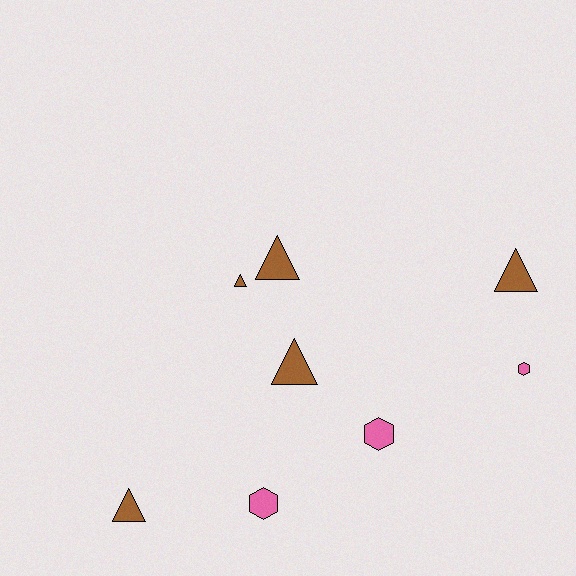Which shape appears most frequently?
Triangle, with 5 objects.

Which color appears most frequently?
Brown, with 5 objects.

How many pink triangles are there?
There are no pink triangles.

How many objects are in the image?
There are 8 objects.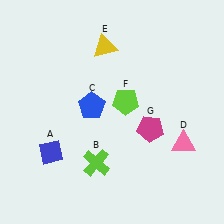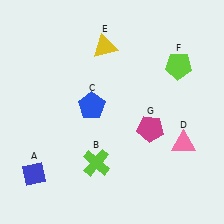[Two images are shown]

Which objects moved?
The objects that moved are: the blue diamond (A), the lime pentagon (F).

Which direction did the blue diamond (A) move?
The blue diamond (A) moved down.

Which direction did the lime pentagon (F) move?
The lime pentagon (F) moved right.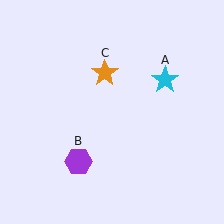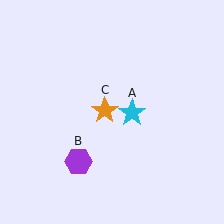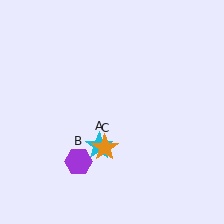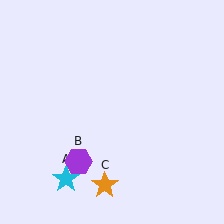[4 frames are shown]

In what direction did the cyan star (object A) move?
The cyan star (object A) moved down and to the left.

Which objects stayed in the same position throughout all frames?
Purple hexagon (object B) remained stationary.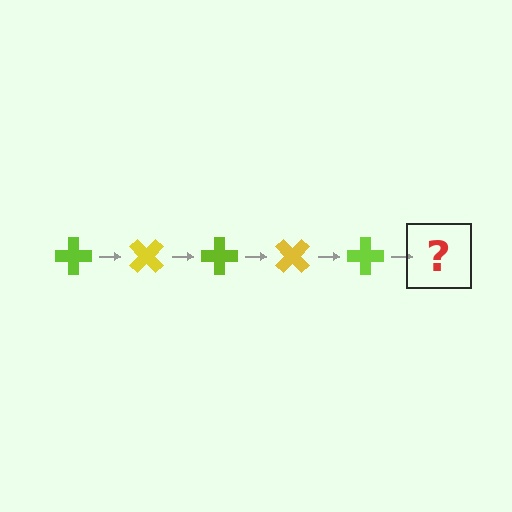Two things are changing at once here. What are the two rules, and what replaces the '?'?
The two rules are that it rotates 45 degrees each step and the color cycles through lime and yellow. The '?' should be a yellow cross, rotated 225 degrees from the start.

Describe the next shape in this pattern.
It should be a yellow cross, rotated 225 degrees from the start.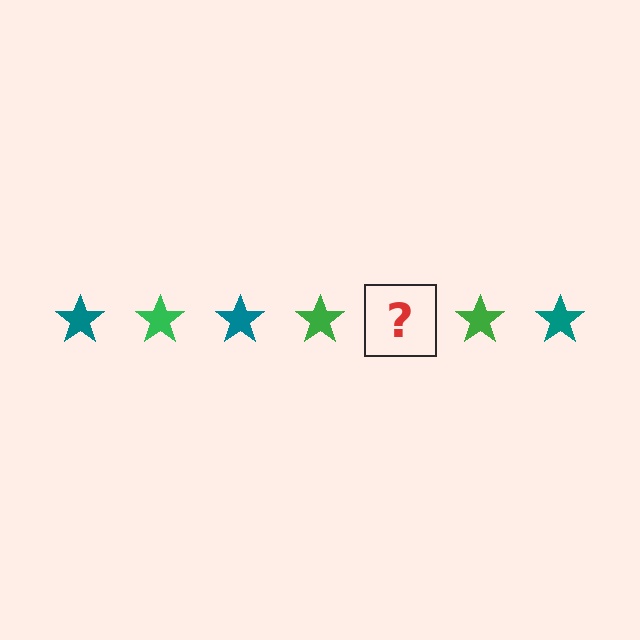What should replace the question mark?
The question mark should be replaced with a teal star.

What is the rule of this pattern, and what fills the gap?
The rule is that the pattern cycles through teal, green stars. The gap should be filled with a teal star.